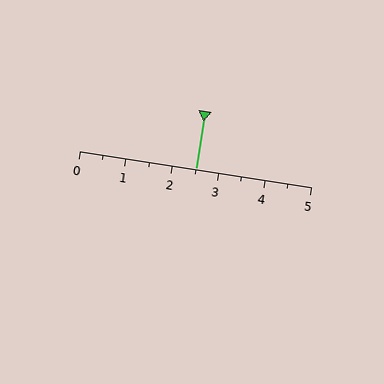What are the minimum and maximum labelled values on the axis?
The axis runs from 0 to 5.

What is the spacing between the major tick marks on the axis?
The major ticks are spaced 1 apart.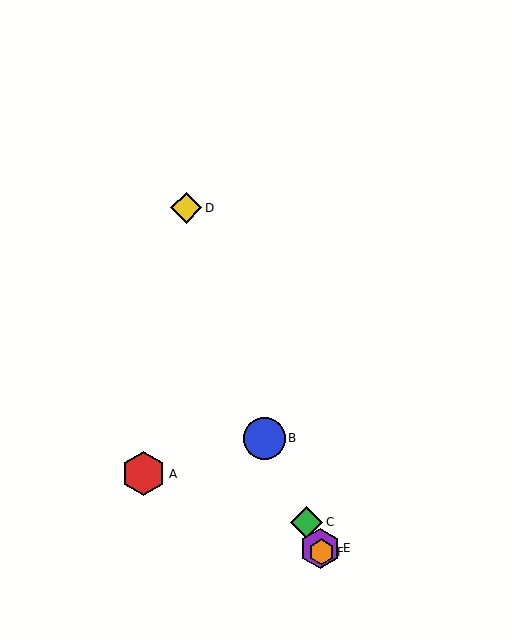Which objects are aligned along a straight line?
Objects B, C, E, F are aligned along a straight line.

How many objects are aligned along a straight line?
4 objects (B, C, E, F) are aligned along a straight line.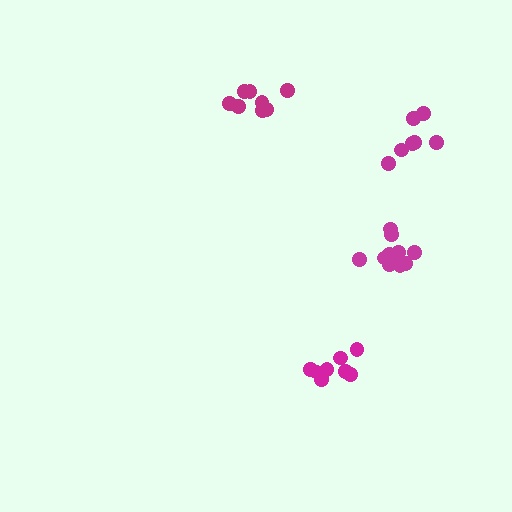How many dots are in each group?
Group 1: 8 dots, Group 2: 8 dots, Group 3: 7 dots, Group 4: 12 dots (35 total).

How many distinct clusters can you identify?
There are 4 distinct clusters.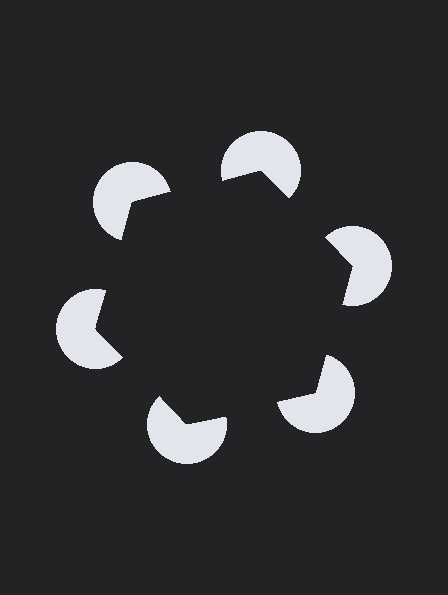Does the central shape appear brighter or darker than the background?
It typically appears slightly darker than the background, even though no actual brightness change is drawn.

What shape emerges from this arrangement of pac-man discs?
An illusory hexagon — its edges are inferred from the aligned wedge cuts in the pac-man discs, not physically drawn.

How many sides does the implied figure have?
6 sides.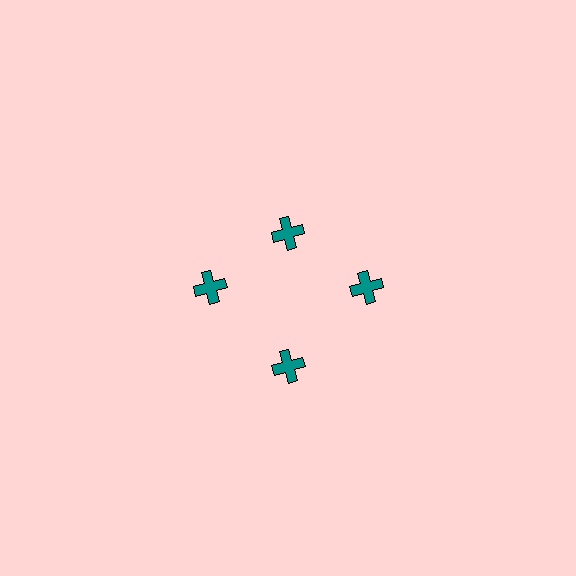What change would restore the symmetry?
The symmetry would be restored by moving it outward, back onto the ring so that all 4 crosses sit at equal angles and equal distance from the center.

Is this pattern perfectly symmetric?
No. The 4 teal crosses are arranged in a ring, but one element near the 12 o'clock position is pulled inward toward the center, breaking the 4-fold rotational symmetry.